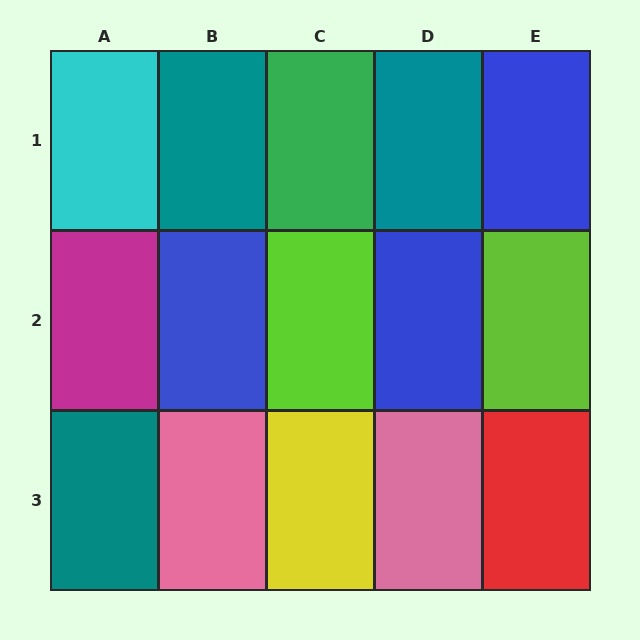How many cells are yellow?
1 cell is yellow.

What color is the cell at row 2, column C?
Lime.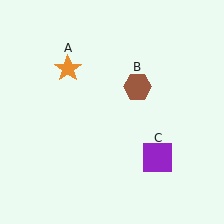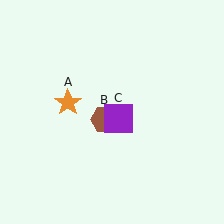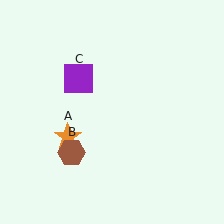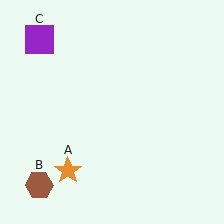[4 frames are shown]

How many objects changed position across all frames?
3 objects changed position: orange star (object A), brown hexagon (object B), purple square (object C).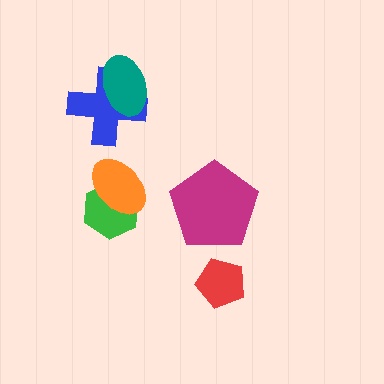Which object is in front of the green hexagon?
The orange ellipse is in front of the green hexagon.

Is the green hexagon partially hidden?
Yes, it is partially covered by another shape.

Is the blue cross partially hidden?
Yes, it is partially covered by another shape.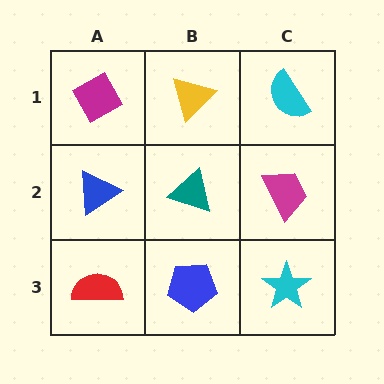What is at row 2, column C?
A magenta trapezoid.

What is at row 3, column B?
A blue pentagon.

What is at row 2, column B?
A teal triangle.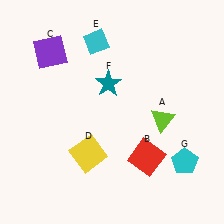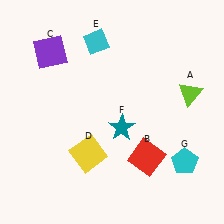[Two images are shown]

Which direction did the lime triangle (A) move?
The lime triangle (A) moved right.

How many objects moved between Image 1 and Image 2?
2 objects moved between the two images.